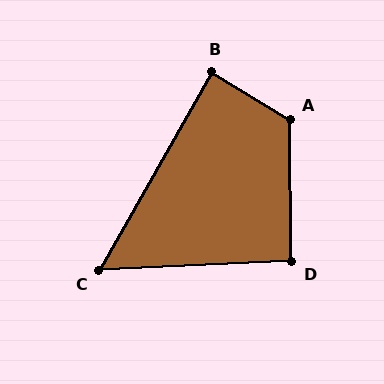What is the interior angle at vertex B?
Approximately 88 degrees (approximately right).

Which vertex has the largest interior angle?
A, at approximately 122 degrees.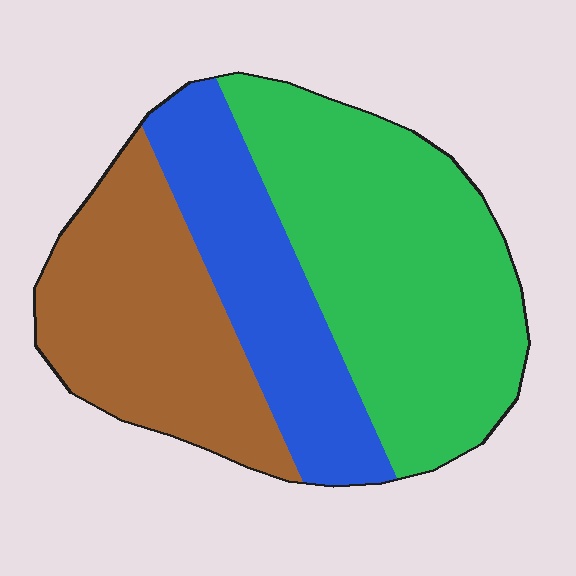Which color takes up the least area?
Blue, at roughly 25%.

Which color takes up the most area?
Green, at roughly 45%.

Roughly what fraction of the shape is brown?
Brown takes up about one third (1/3) of the shape.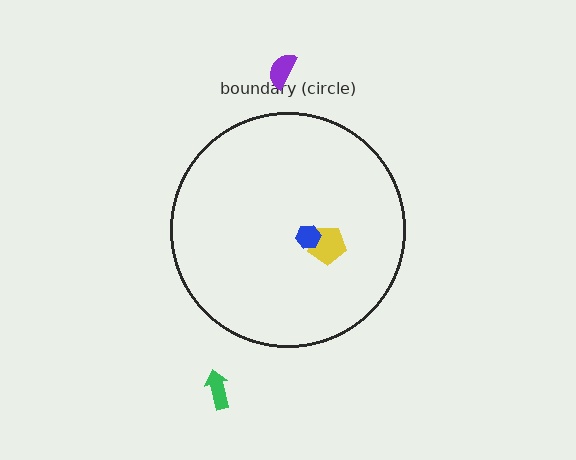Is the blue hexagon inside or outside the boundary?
Inside.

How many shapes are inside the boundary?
2 inside, 2 outside.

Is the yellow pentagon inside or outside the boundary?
Inside.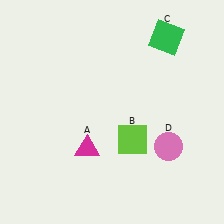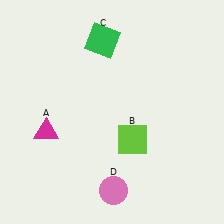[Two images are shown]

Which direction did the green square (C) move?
The green square (C) moved left.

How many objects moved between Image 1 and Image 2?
3 objects moved between the two images.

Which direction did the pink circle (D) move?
The pink circle (D) moved left.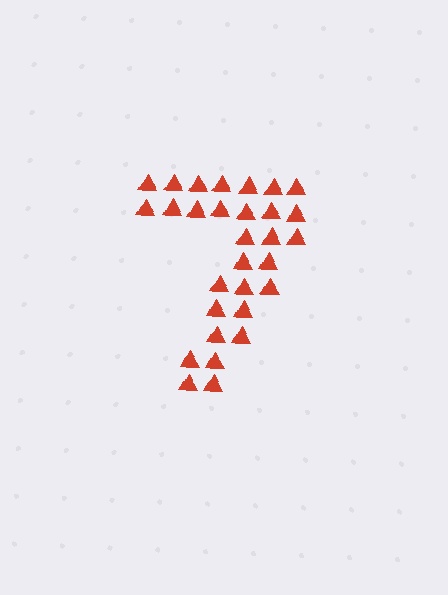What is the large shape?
The large shape is the digit 7.